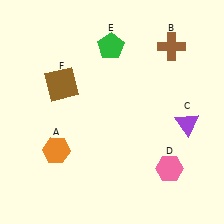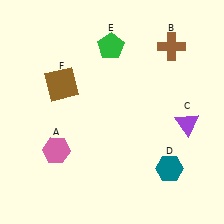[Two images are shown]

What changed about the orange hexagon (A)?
In Image 1, A is orange. In Image 2, it changed to pink.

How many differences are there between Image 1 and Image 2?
There are 2 differences between the two images.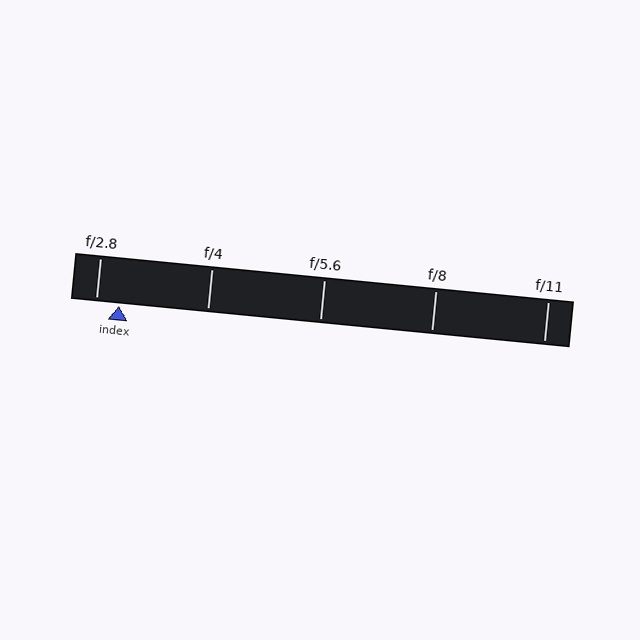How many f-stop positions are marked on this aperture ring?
There are 5 f-stop positions marked.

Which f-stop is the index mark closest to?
The index mark is closest to f/2.8.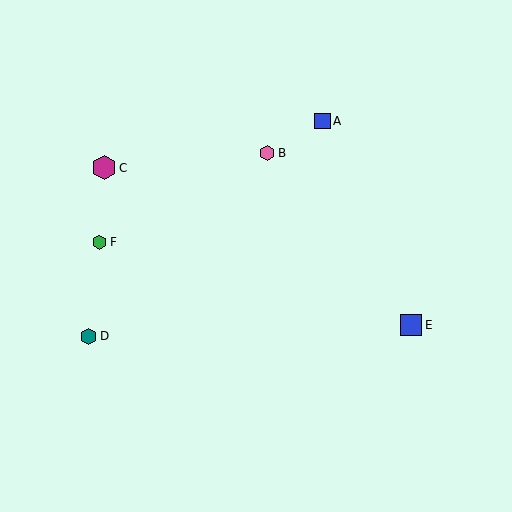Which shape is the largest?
The magenta hexagon (labeled C) is the largest.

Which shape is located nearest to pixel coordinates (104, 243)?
The green hexagon (labeled F) at (100, 242) is nearest to that location.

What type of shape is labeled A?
Shape A is a blue square.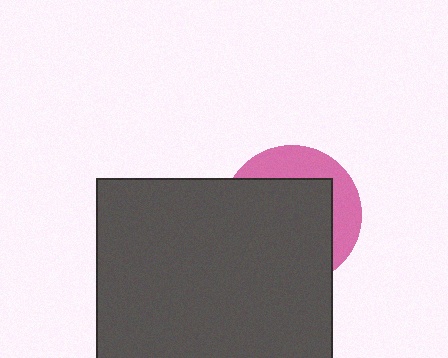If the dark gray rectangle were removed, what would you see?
You would see the complete pink circle.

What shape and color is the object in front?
The object in front is a dark gray rectangle.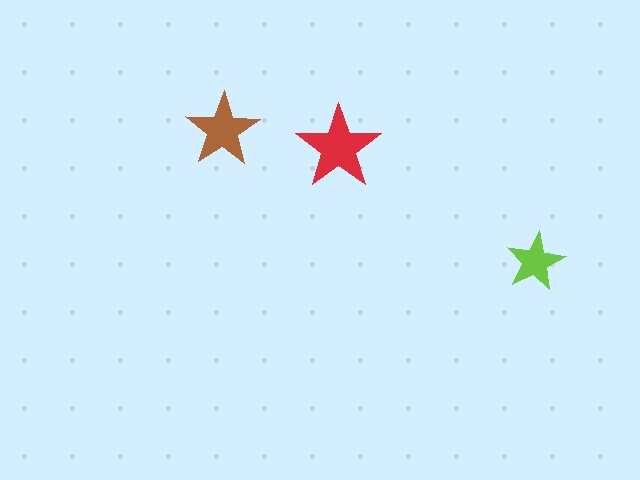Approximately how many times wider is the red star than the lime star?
About 1.5 times wider.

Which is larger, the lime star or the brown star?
The brown one.